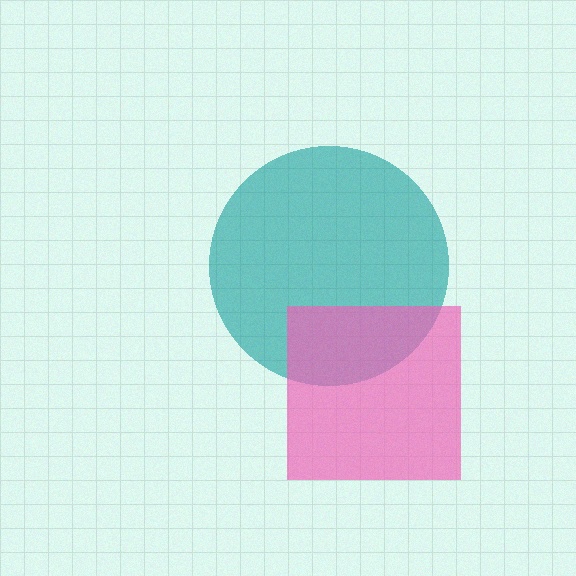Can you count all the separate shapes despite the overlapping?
Yes, there are 2 separate shapes.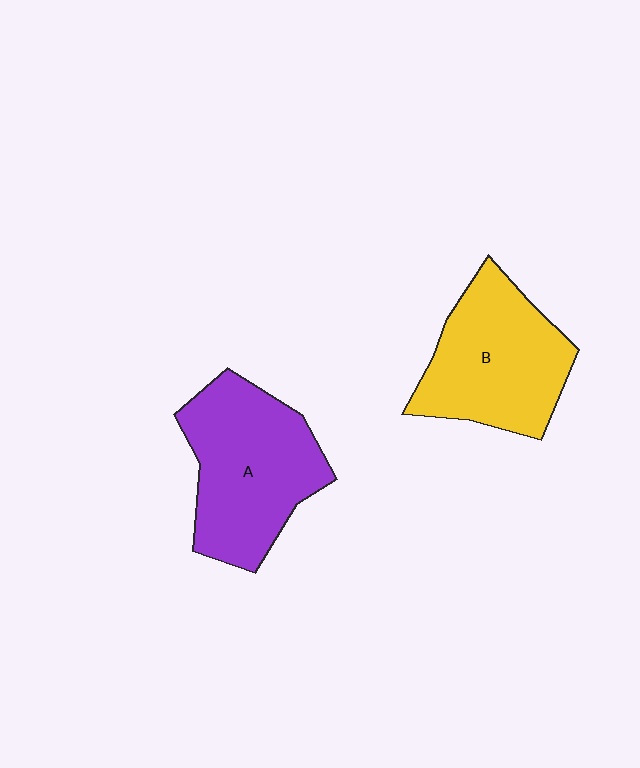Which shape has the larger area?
Shape A (purple).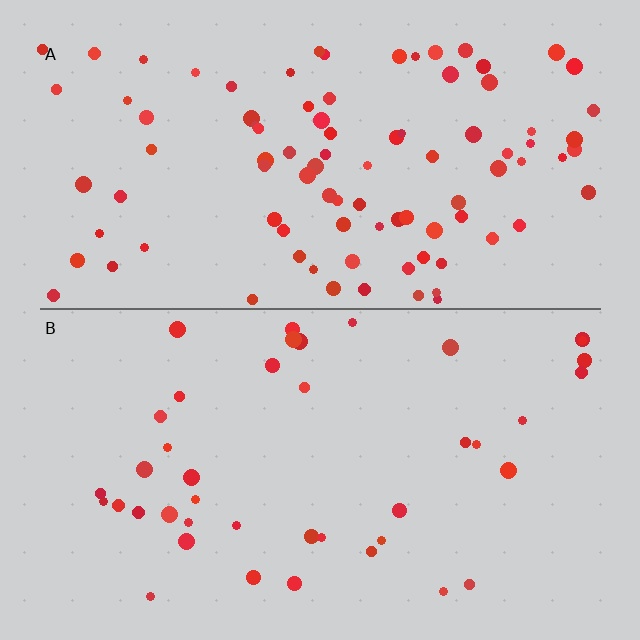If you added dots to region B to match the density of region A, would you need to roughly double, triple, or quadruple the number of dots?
Approximately double.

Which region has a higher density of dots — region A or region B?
A (the top).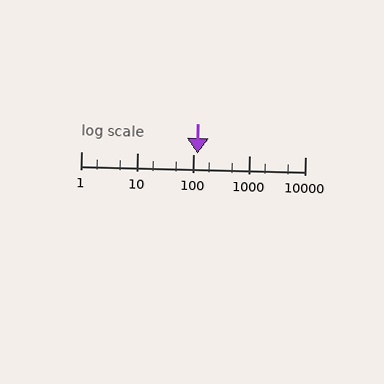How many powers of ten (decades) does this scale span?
The scale spans 4 decades, from 1 to 10000.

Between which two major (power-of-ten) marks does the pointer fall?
The pointer is between 100 and 1000.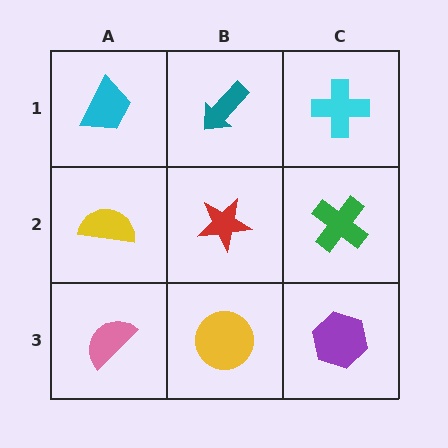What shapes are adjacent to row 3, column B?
A red star (row 2, column B), a pink semicircle (row 3, column A), a purple hexagon (row 3, column C).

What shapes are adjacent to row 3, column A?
A yellow semicircle (row 2, column A), a yellow circle (row 3, column B).